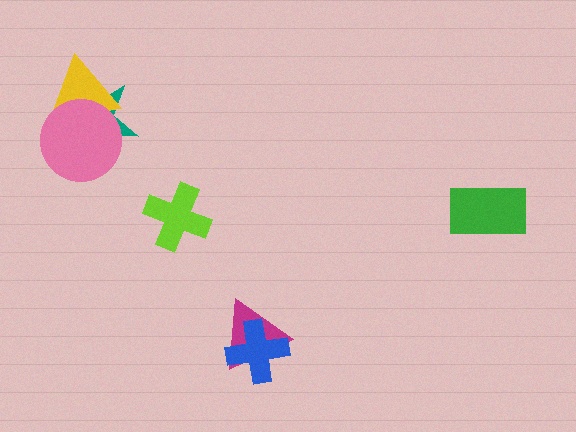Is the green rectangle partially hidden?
No, no other shape covers it.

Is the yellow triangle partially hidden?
Yes, it is partially covered by another shape.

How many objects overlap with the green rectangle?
0 objects overlap with the green rectangle.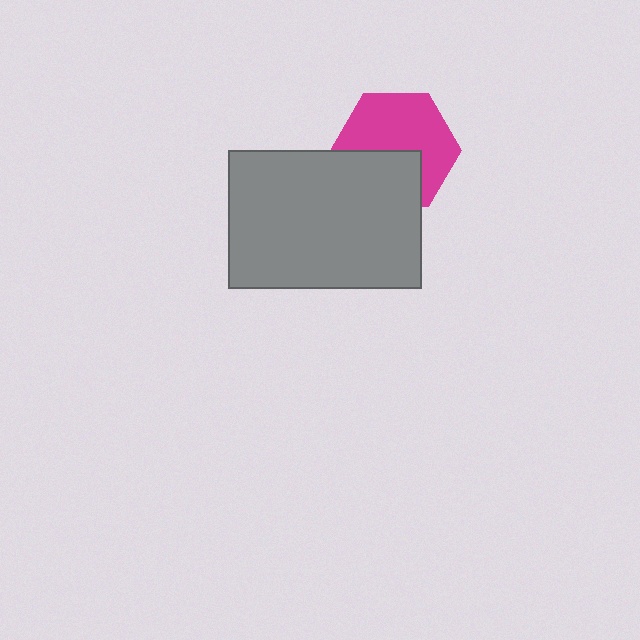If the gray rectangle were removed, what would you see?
You would see the complete magenta hexagon.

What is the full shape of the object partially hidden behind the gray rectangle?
The partially hidden object is a magenta hexagon.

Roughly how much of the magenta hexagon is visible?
About half of it is visible (roughly 61%).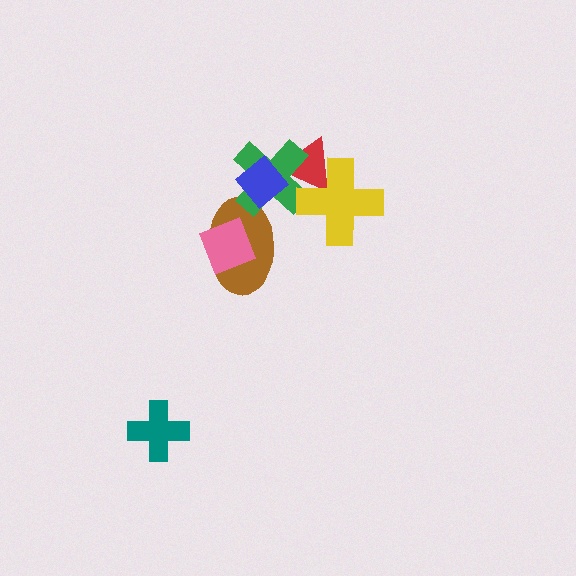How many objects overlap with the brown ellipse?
3 objects overlap with the brown ellipse.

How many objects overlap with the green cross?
4 objects overlap with the green cross.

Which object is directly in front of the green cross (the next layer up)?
The blue diamond is directly in front of the green cross.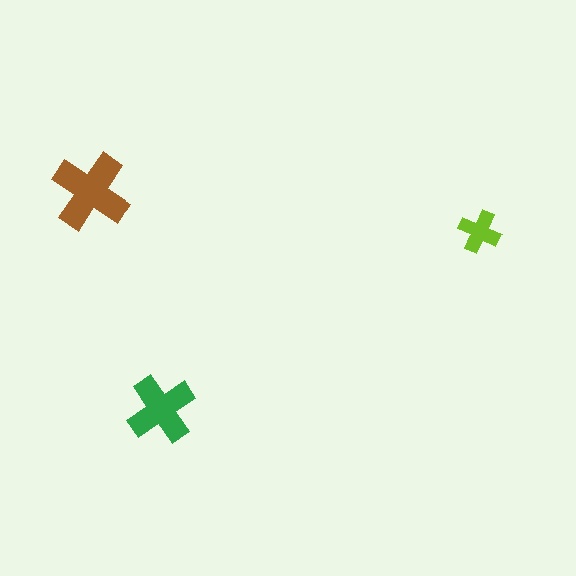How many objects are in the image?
There are 3 objects in the image.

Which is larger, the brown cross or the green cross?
The brown one.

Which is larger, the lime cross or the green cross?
The green one.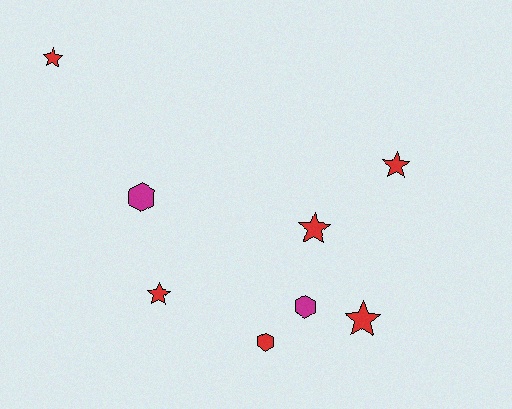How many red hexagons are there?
There is 1 red hexagon.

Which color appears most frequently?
Red, with 6 objects.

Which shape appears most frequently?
Star, with 5 objects.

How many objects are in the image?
There are 8 objects.